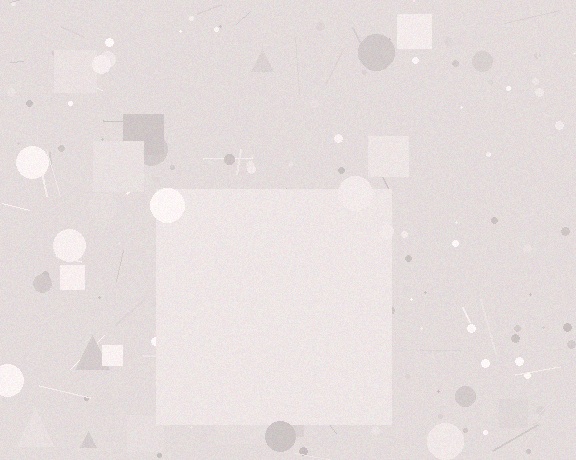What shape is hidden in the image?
A square is hidden in the image.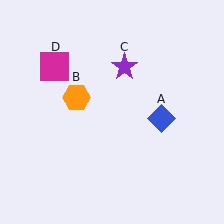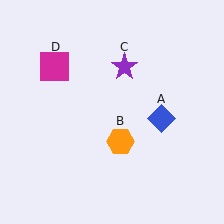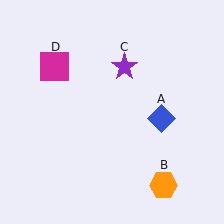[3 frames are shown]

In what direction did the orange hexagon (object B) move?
The orange hexagon (object B) moved down and to the right.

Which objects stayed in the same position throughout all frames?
Blue diamond (object A) and purple star (object C) and magenta square (object D) remained stationary.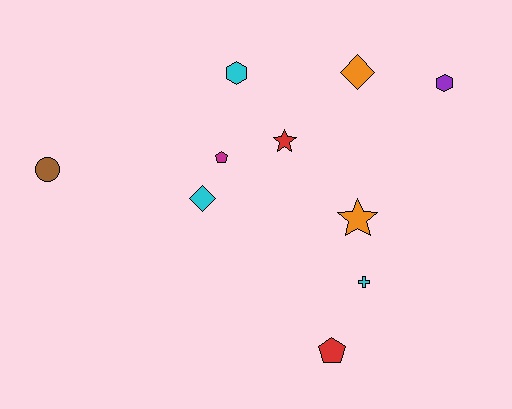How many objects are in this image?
There are 10 objects.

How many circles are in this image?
There is 1 circle.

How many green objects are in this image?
There are no green objects.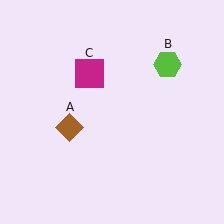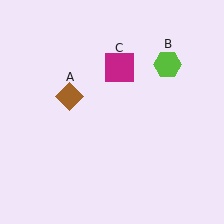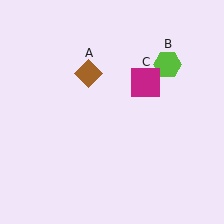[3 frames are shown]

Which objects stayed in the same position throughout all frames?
Lime hexagon (object B) remained stationary.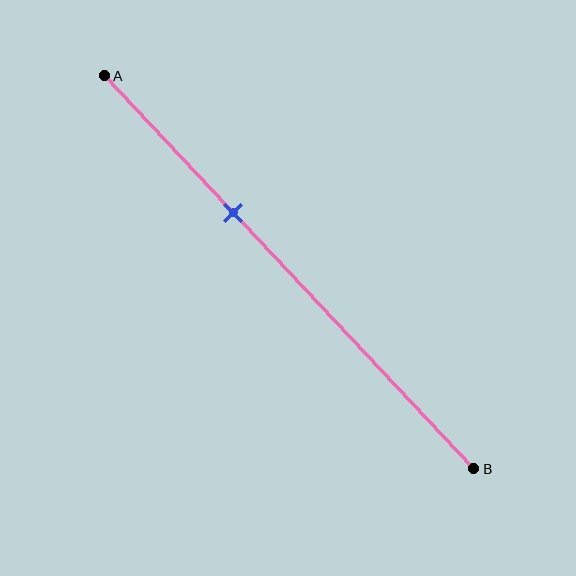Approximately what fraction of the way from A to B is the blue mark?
The blue mark is approximately 35% of the way from A to B.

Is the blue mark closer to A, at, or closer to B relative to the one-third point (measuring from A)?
The blue mark is approximately at the one-third point of segment AB.